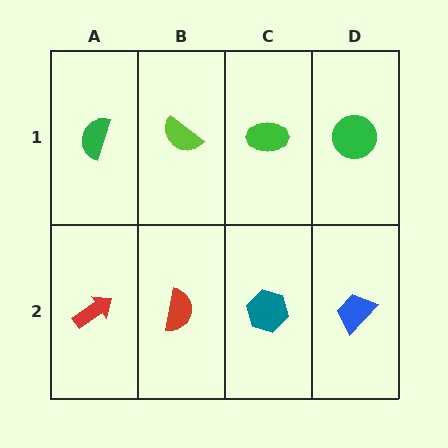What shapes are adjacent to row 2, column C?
A green ellipse (row 1, column C), a red semicircle (row 2, column B), a blue trapezoid (row 2, column D).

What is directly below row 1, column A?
A red arrow.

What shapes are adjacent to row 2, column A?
A green semicircle (row 1, column A), a red semicircle (row 2, column B).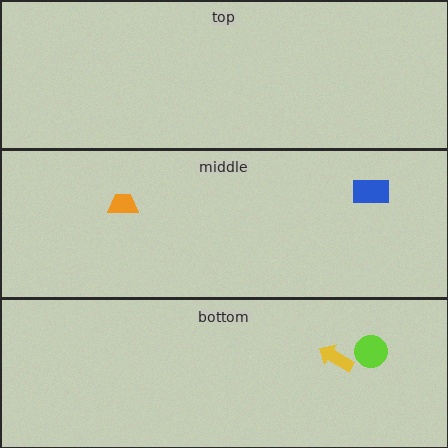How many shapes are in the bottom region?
2.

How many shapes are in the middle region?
2.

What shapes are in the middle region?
The blue rectangle, the orange trapezoid.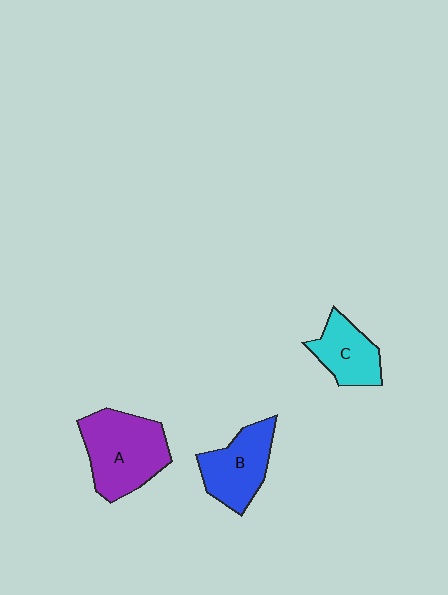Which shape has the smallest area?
Shape C (cyan).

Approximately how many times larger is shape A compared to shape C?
Approximately 1.7 times.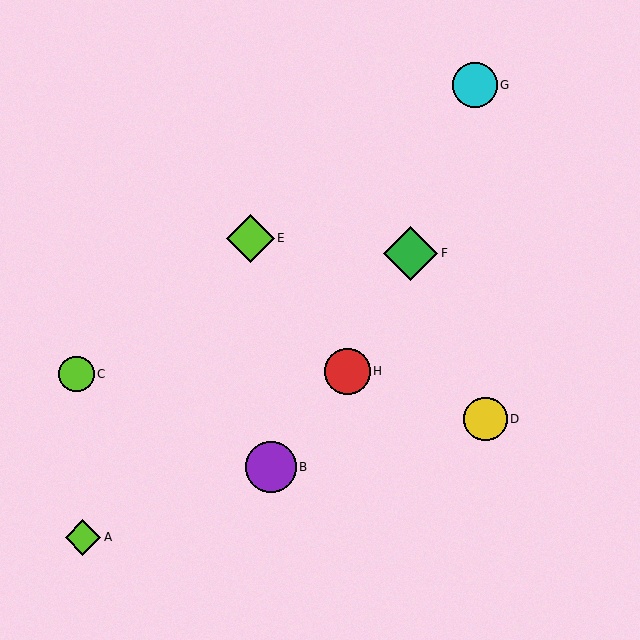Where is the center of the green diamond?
The center of the green diamond is at (411, 253).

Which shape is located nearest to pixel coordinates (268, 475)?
The purple circle (labeled B) at (271, 467) is nearest to that location.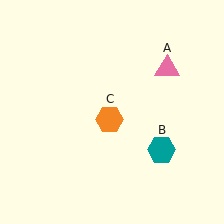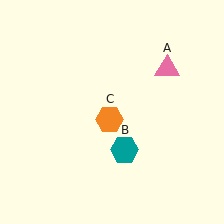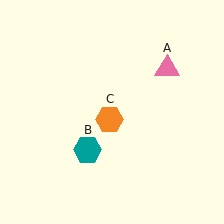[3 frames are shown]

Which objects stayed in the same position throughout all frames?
Pink triangle (object A) and orange hexagon (object C) remained stationary.